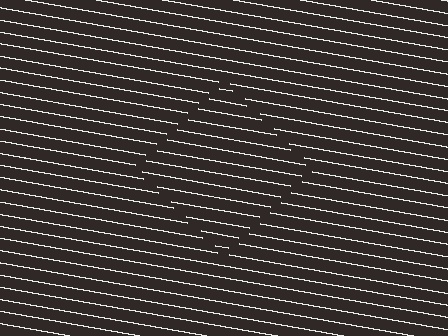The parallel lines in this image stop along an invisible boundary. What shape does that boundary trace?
An illusory square. The interior of the shape contains the same grating, shifted by half a period — the contour is defined by the phase discontinuity where line-ends from the inner and outer gratings abut.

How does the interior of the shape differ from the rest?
The interior of the shape contains the same grating, shifted by half a period — the contour is defined by the phase discontinuity where line-ends from the inner and outer gratings abut.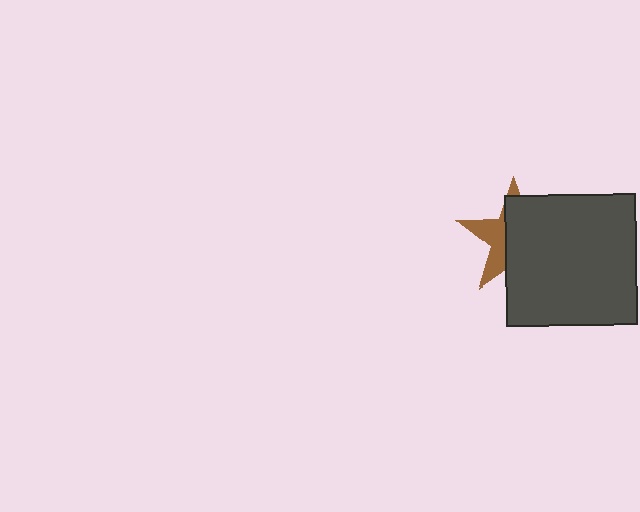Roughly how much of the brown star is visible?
A small part of it is visible (roughly 37%).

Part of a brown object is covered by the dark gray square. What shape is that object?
It is a star.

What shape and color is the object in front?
The object in front is a dark gray square.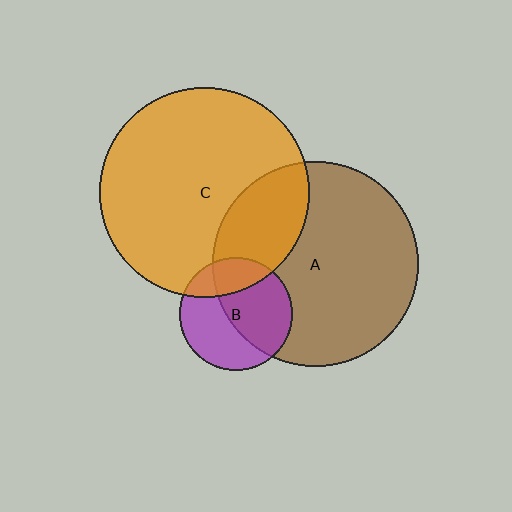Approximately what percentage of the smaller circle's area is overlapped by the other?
Approximately 25%.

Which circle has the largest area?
Circle C (orange).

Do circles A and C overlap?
Yes.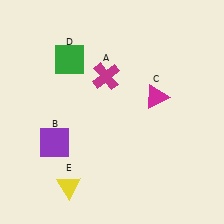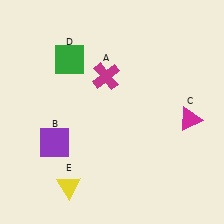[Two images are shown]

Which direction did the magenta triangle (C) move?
The magenta triangle (C) moved right.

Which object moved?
The magenta triangle (C) moved right.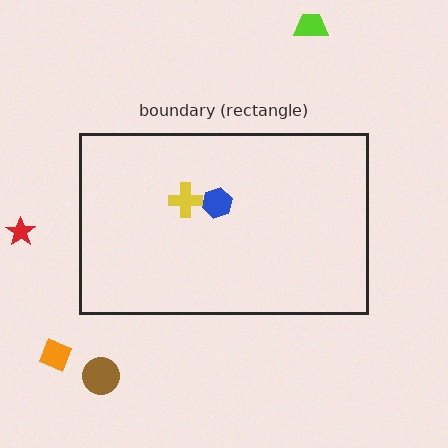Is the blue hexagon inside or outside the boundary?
Inside.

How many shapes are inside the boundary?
2 inside, 4 outside.